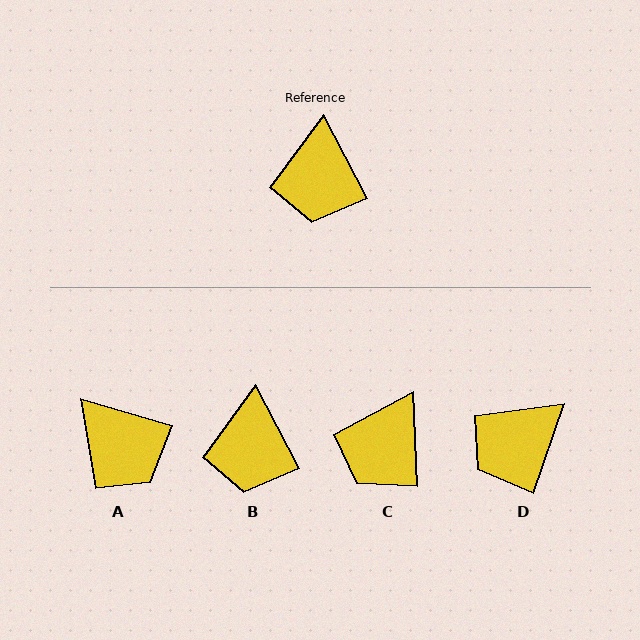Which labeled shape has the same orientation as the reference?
B.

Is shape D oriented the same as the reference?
No, it is off by about 47 degrees.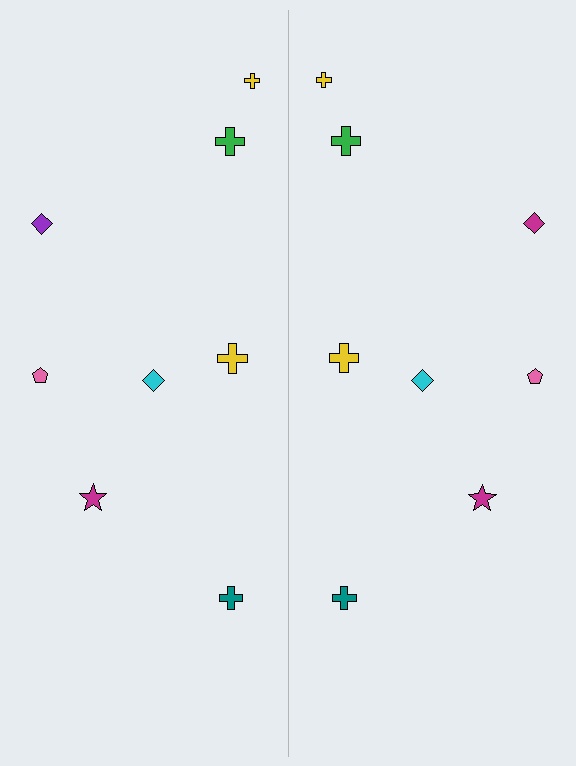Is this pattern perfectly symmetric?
No, the pattern is not perfectly symmetric. The magenta diamond on the right side breaks the symmetry — its mirror counterpart is purple.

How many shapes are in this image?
There are 16 shapes in this image.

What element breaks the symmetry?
The magenta diamond on the right side breaks the symmetry — its mirror counterpart is purple.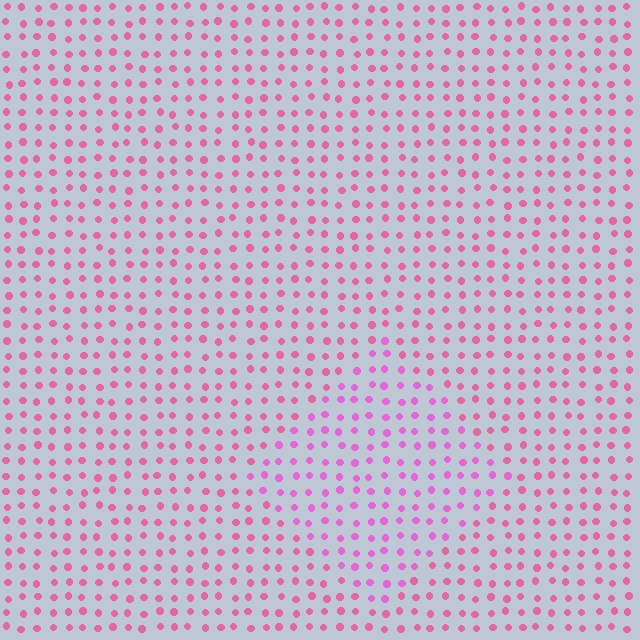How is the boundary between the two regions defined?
The boundary is defined purely by a slight shift in hue (about 25 degrees). Spacing, size, and orientation are identical on both sides.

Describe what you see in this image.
The image is filled with small pink elements in a uniform arrangement. A diamond-shaped region is visible where the elements are tinted to a slightly different hue, forming a subtle color boundary.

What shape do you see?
I see a diamond.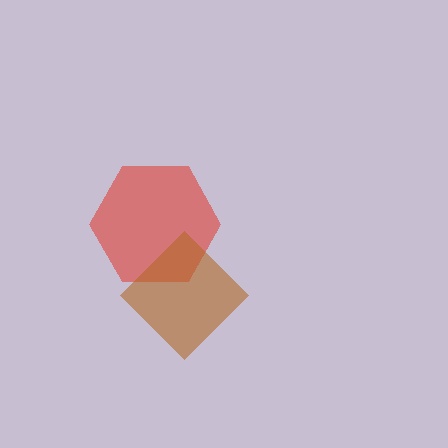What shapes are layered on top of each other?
The layered shapes are: a red hexagon, a brown diamond.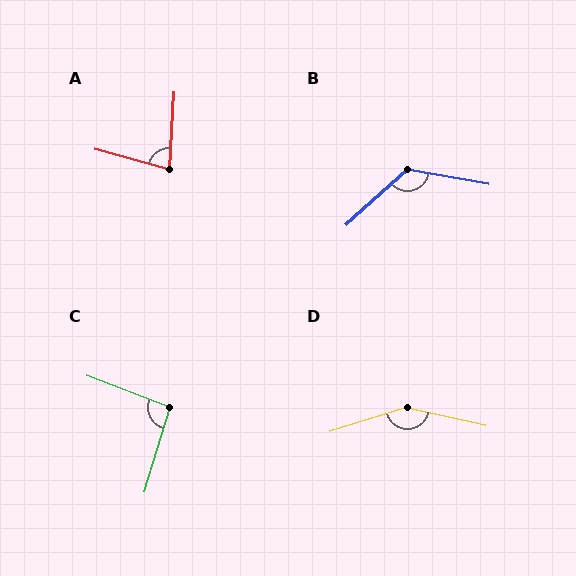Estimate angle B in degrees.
Approximately 128 degrees.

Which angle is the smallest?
A, at approximately 78 degrees.